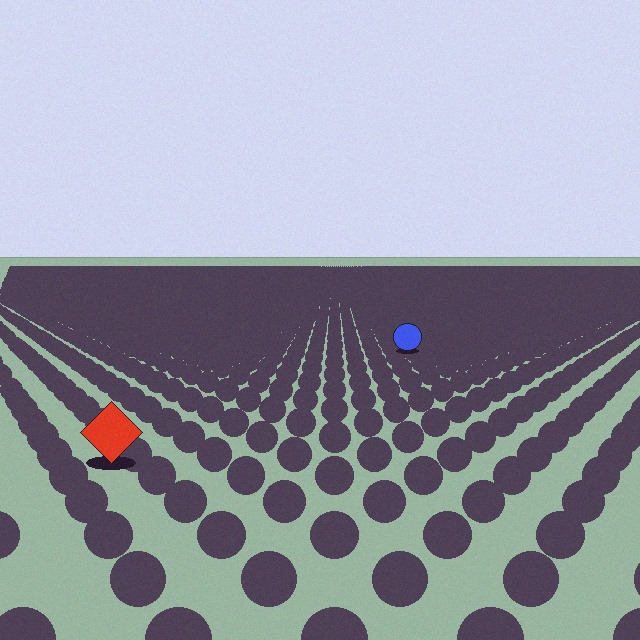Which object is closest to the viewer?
The red diamond is closest. The texture marks near it are larger and more spread out.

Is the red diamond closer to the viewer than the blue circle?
Yes. The red diamond is closer — you can tell from the texture gradient: the ground texture is coarser near it.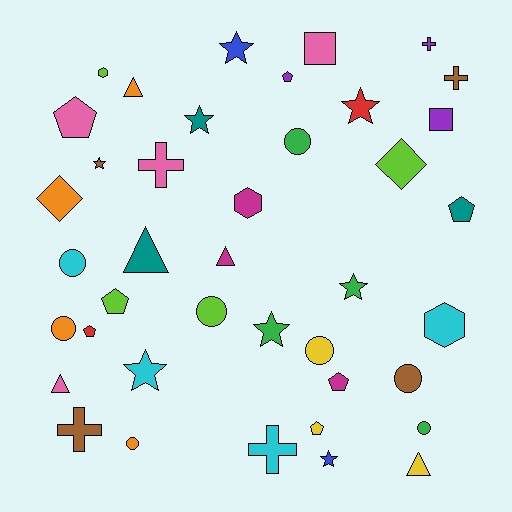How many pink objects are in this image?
There are 4 pink objects.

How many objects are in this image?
There are 40 objects.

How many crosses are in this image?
There are 5 crosses.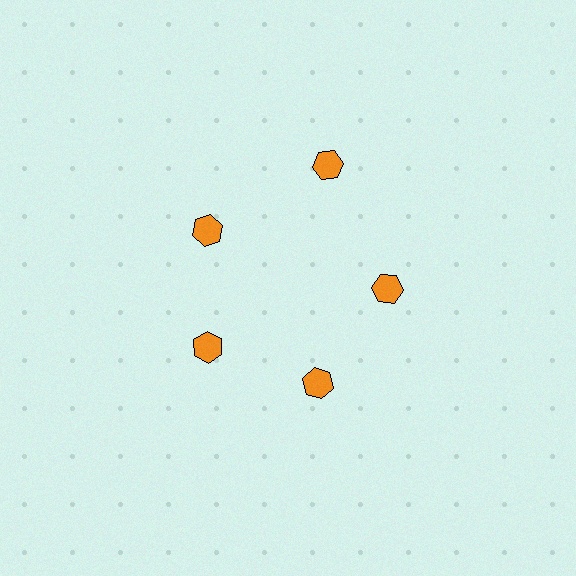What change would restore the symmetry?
The symmetry would be restored by moving it inward, back onto the ring so that all 5 hexagons sit at equal angles and equal distance from the center.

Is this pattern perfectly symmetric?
No. The 5 orange hexagons are arranged in a ring, but one element near the 1 o'clock position is pushed outward from the center, breaking the 5-fold rotational symmetry.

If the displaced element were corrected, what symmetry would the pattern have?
It would have 5-fold rotational symmetry — the pattern would map onto itself every 72 degrees.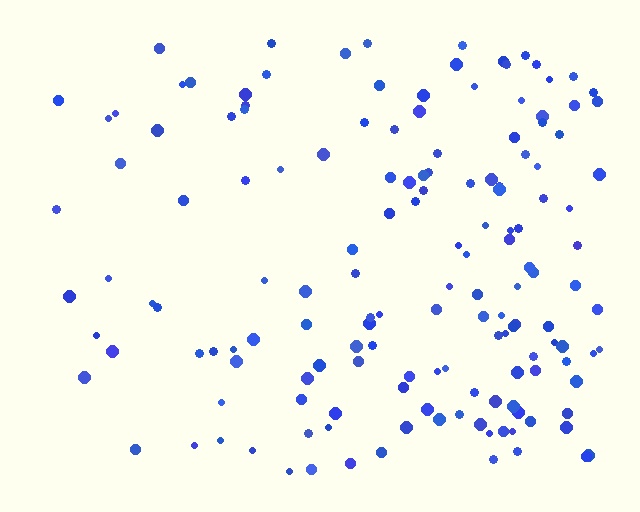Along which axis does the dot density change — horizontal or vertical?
Horizontal.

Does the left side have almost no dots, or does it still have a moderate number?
Still a moderate number, just noticeably fewer than the right.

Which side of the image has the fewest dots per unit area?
The left.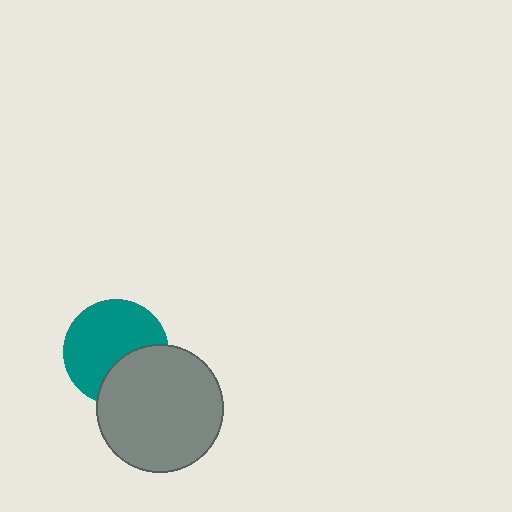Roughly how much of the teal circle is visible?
Most of it is visible (roughly 67%).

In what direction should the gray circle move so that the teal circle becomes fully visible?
The gray circle should move toward the lower-right. That is the shortest direction to clear the overlap and leave the teal circle fully visible.